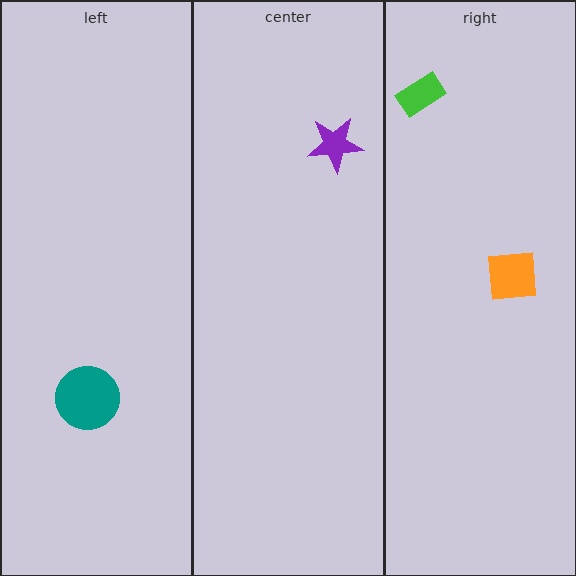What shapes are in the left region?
The teal circle.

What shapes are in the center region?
The purple star.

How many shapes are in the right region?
2.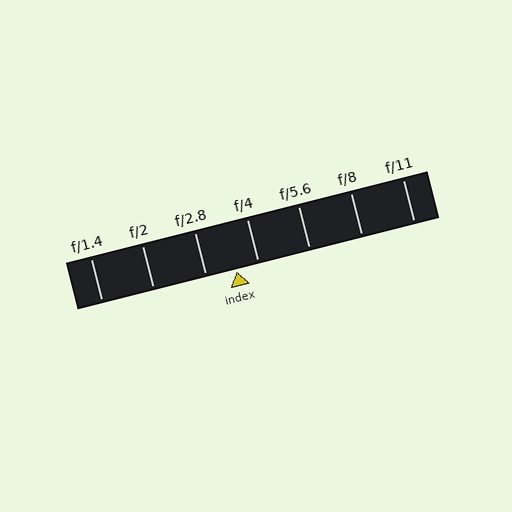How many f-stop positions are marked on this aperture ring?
There are 7 f-stop positions marked.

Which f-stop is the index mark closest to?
The index mark is closest to f/4.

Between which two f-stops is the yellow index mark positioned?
The index mark is between f/2.8 and f/4.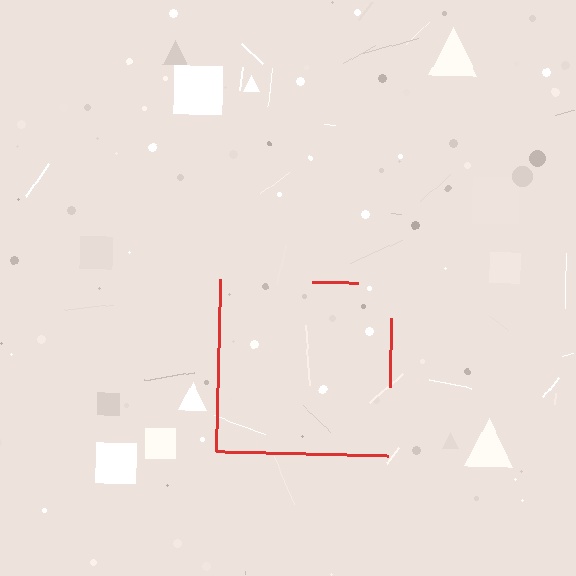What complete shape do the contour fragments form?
The contour fragments form a square.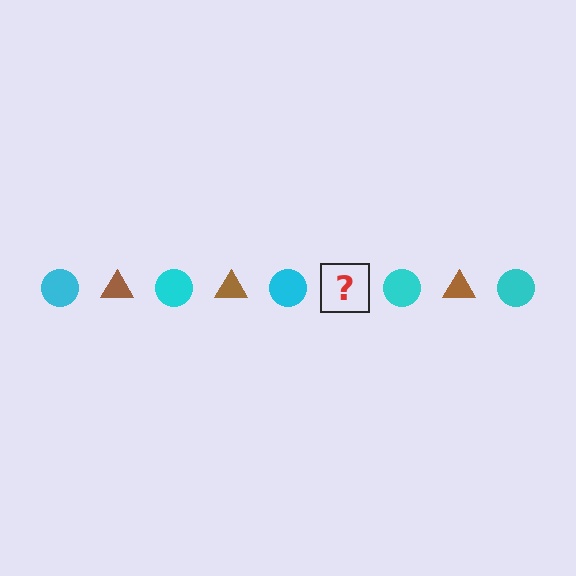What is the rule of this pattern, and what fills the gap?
The rule is that the pattern alternates between cyan circle and brown triangle. The gap should be filled with a brown triangle.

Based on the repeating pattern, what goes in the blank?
The blank should be a brown triangle.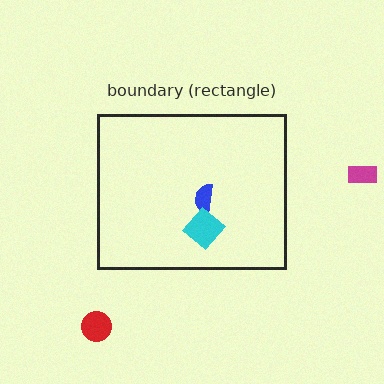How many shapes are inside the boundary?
2 inside, 2 outside.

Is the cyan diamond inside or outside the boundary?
Inside.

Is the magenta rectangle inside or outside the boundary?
Outside.